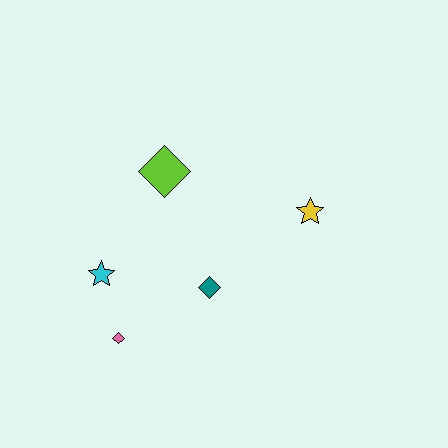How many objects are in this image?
There are 5 objects.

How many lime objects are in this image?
There is 1 lime object.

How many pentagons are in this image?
There are no pentagons.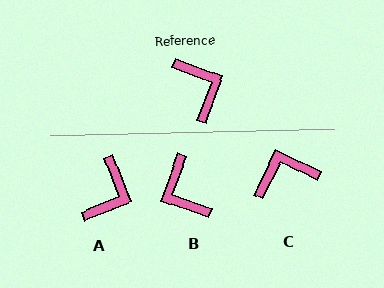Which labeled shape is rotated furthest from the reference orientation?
B, about 180 degrees away.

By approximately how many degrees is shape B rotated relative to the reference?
Approximately 180 degrees clockwise.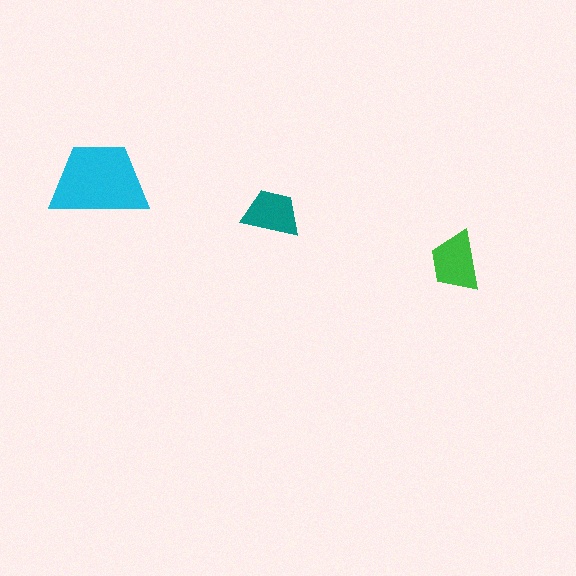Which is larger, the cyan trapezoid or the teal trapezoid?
The cyan one.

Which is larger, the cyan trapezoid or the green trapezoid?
The cyan one.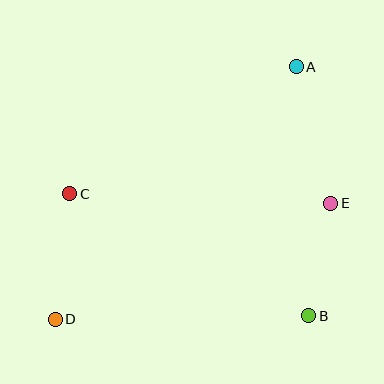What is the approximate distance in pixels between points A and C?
The distance between A and C is approximately 260 pixels.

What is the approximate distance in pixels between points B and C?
The distance between B and C is approximately 268 pixels.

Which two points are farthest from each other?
Points A and D are farthest from each other.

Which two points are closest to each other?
Points B and E are closest to each other.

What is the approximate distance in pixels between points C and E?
The distance between C and E is approximately 261 pixels.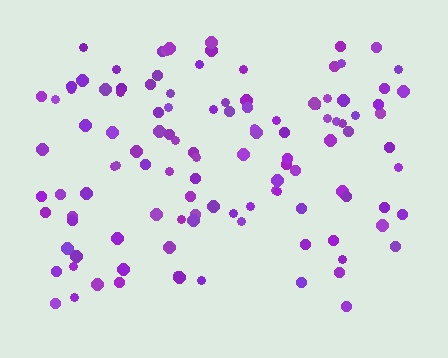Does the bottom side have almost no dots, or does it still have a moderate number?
Still a moderate number, just noticeably fewer than the top.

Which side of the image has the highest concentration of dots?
The top.